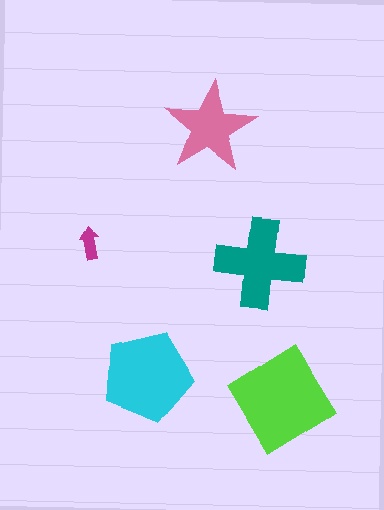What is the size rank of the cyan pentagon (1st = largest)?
2nd.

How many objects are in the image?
There are 5 objects in the image.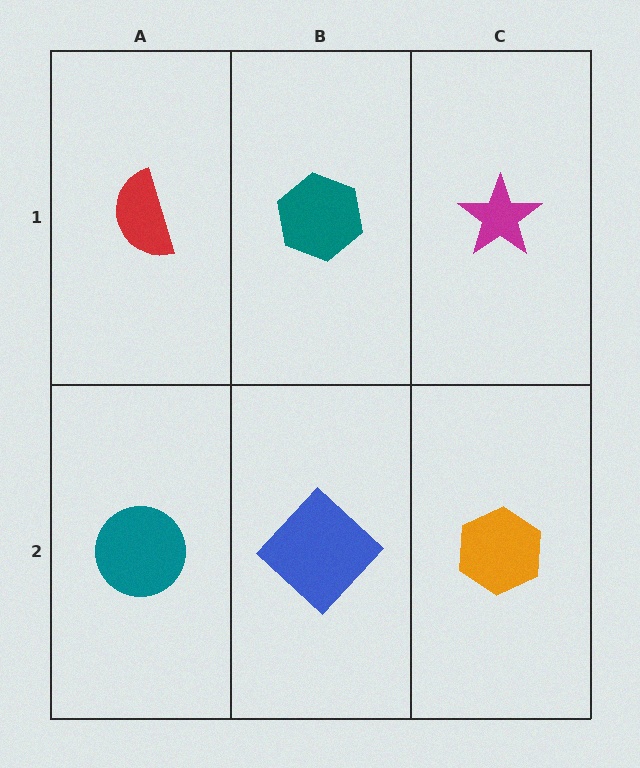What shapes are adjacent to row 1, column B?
A blue diamond (row 2, column B), a red semicircle (row 1, column A), a magenta star (row 1, column C).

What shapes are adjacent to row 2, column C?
A magenta star (row 1, column C), a blue diamond (row 2, column B).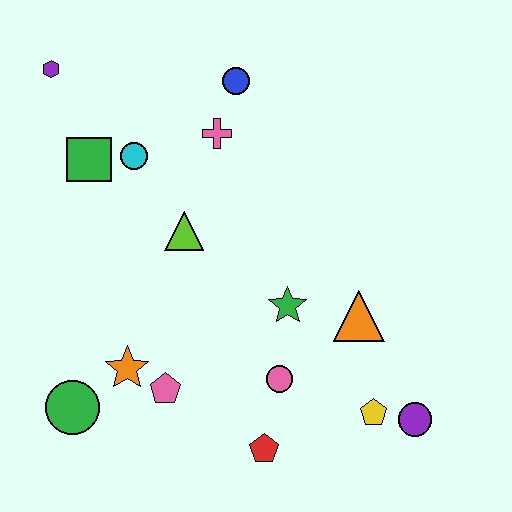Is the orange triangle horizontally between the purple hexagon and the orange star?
No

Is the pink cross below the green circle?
No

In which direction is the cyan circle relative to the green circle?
The cyan circle is above the green circle.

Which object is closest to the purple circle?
The yellow pentagon is closest to the purple circle.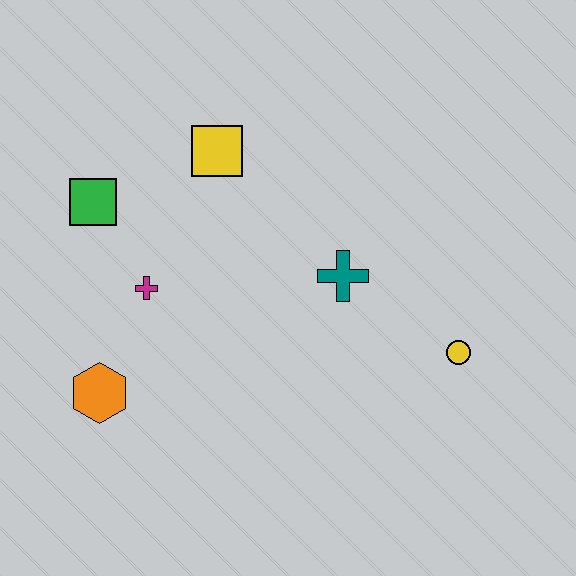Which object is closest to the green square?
The magenta cross is closest to the green square.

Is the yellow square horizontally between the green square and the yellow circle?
Yes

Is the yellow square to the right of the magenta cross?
Yes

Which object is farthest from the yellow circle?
The green square is farthest from the yellow circle.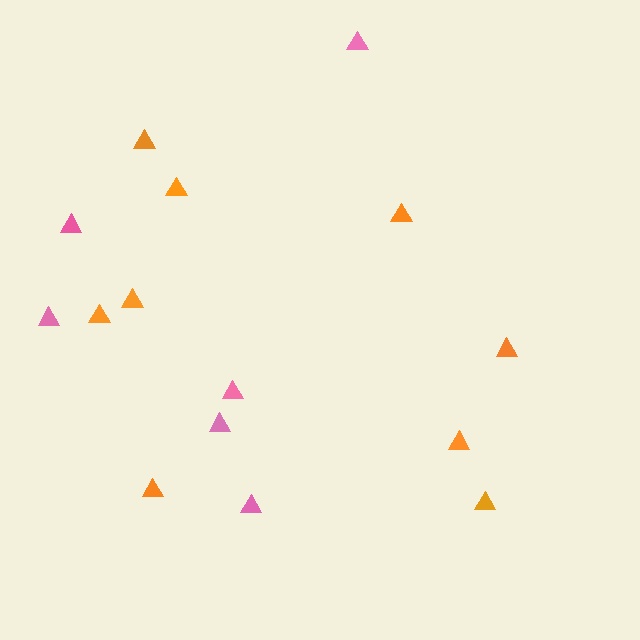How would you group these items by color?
There are 2 groups: one group of pink triangles (6) and one group of orange triangles (9).